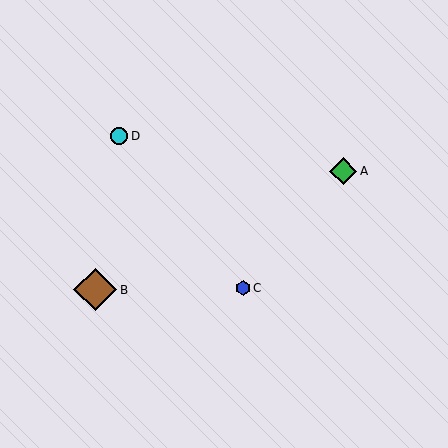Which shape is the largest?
The brown diamond (labeled B) is the largest.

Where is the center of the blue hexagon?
The center of the blue hexagon is at (243, 288).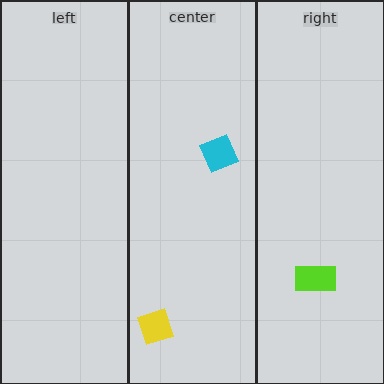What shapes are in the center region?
The yellow diamond, the cyan square.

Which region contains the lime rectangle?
The right region.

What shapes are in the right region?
The lime rectangle.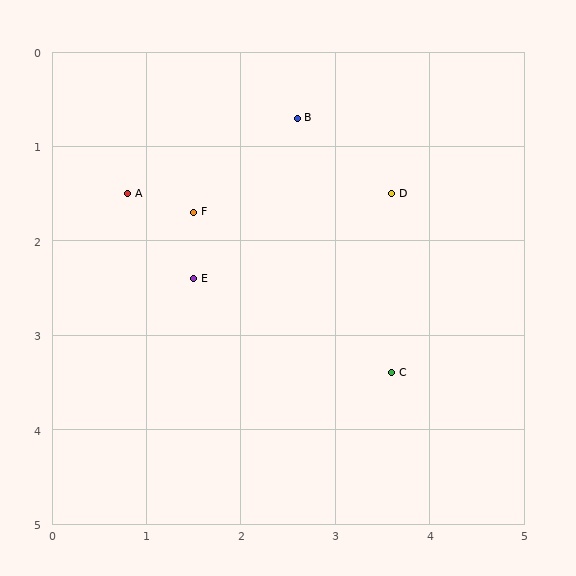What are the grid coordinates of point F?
Point F is at approximately (1.5, 1.7).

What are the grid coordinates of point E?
Point E is at approximately (1.5, 2.4).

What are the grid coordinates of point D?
Point D is at approximately (3.6, 1.5).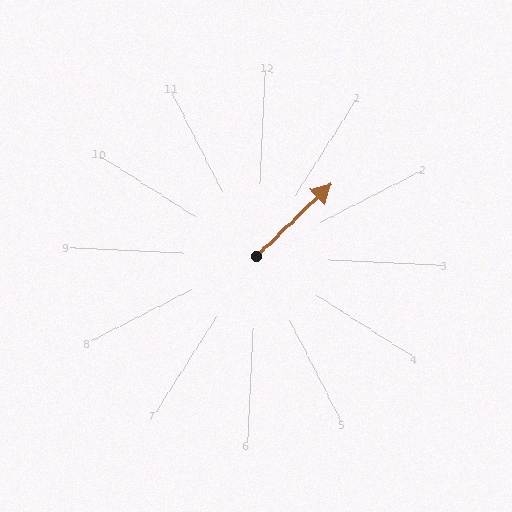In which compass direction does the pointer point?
Northeast.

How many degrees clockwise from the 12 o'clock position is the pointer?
Approximately 43 degrees.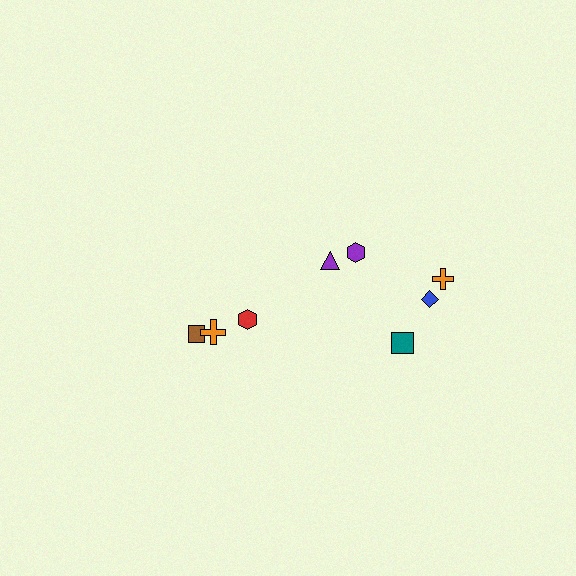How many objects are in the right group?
There are 5 objects.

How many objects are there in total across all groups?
There are 8 objects.